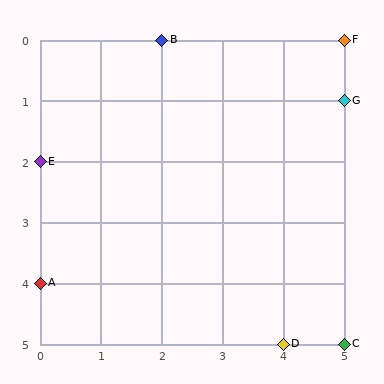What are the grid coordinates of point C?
Point C is at grid coordinates (5, 5).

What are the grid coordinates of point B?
Point B is at grid coordinates (2, 0).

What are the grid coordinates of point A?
Point A is at grid coordinates (0, 4).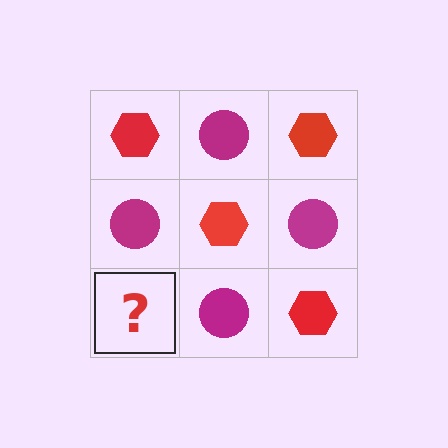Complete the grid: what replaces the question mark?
The question mark should be replaced with a red hexagon.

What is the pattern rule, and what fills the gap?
The rule is that it alternates red hexagon and magenta circle in a checkerboard pattern. The gap should be filled with a red hexagon.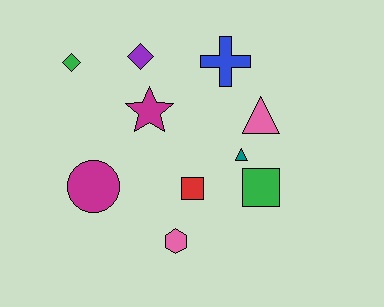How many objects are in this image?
There are 10 objects.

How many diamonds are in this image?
There are 2 diamonds.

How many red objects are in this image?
There is 1 red object.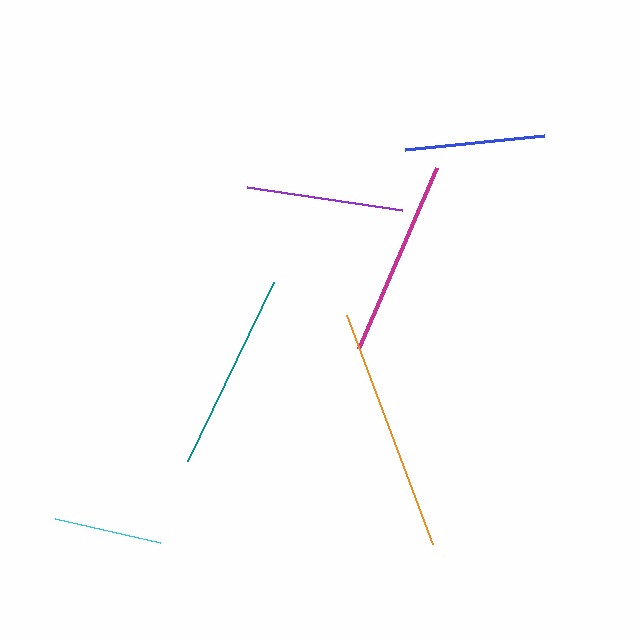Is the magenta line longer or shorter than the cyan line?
The magenta line is longer than the cyan line.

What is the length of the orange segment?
The orange segment is approximately 244 pixels long.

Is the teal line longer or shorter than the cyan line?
The teal line is longer than the cyan line.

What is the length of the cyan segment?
The cyan segment is approximately 108 pixels long.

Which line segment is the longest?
The orange line is the longest at approximately 244 pixels.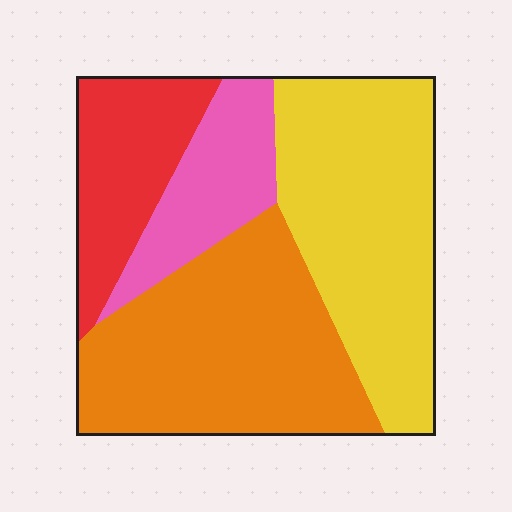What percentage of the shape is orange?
Orange takes up about three eighths (3/8) of the shape.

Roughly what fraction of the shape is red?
Red covers roughly 15% of the shape.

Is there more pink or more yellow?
Yellow.